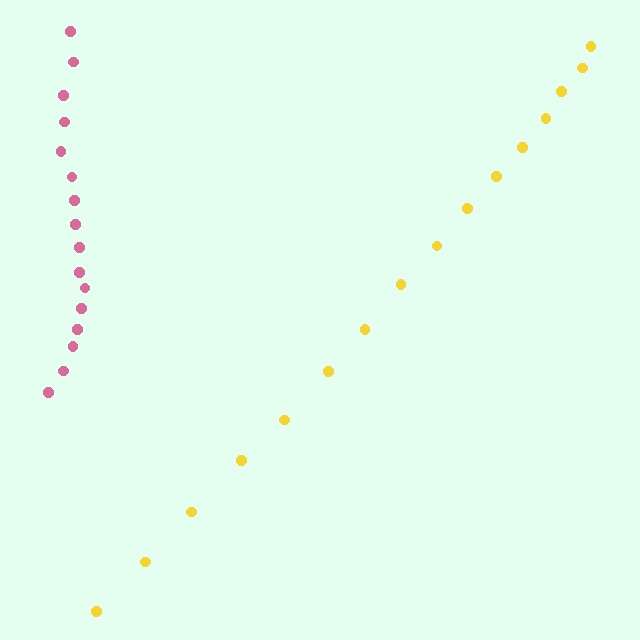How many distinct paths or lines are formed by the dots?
There are 2 distinct paths.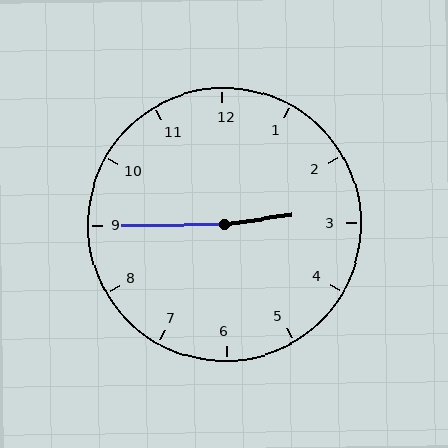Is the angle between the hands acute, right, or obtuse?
It is obtuse.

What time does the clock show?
2:45.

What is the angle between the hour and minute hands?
Approximately 172 degrees.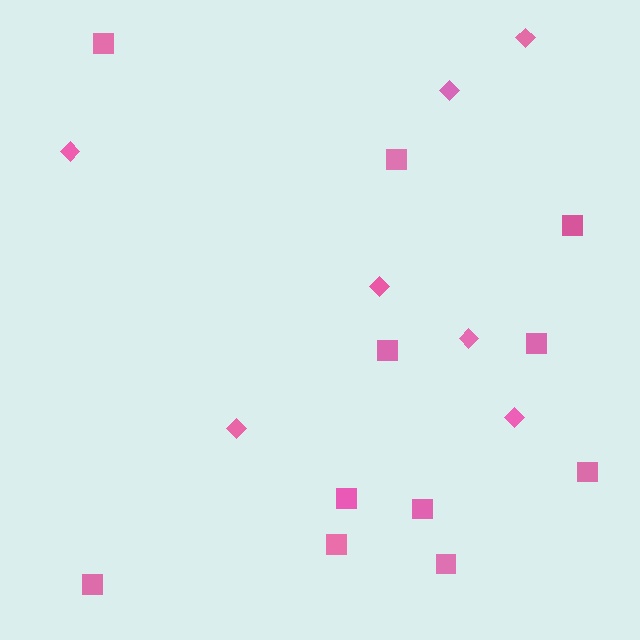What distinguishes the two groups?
There are 2 groups: one group of diamonds (7) and one group of squares (11).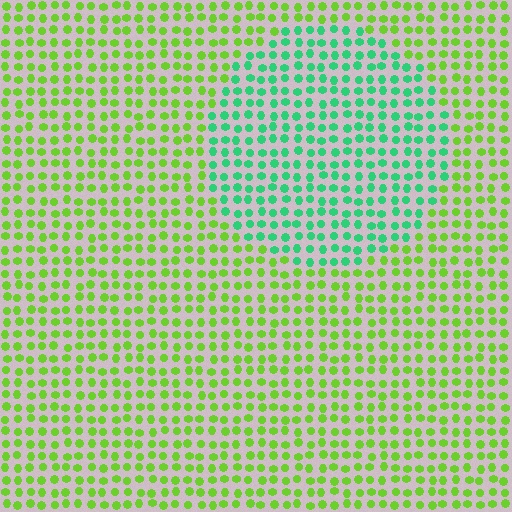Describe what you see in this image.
The image is filled with small lime elements in a uniform arrangement. A circle-shaped region is visible where the elements are tinted to a slightly different hue, forming a subtle color boundary.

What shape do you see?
I see a circle.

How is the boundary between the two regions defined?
The boundary is defined purely by a slight shift in hue (about 51 degrees). Spacing, size, and orientation are identical on both sides.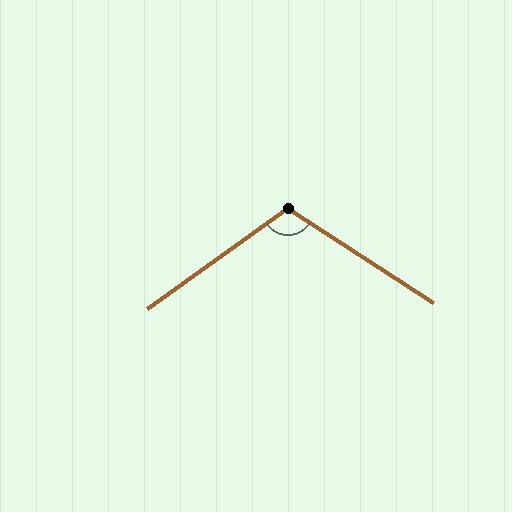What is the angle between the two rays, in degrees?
Approximately 111 degrees.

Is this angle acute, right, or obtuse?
It is obtuse.